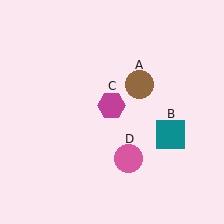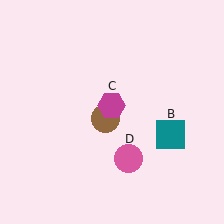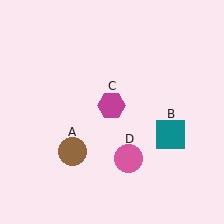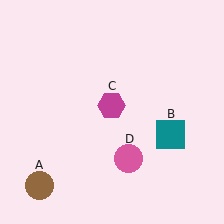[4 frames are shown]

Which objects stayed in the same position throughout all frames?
Teal square (object B) and magenta hexagon (object C) and pink circle (object D) remained stationary.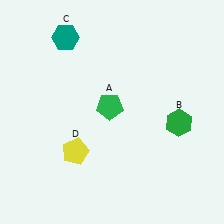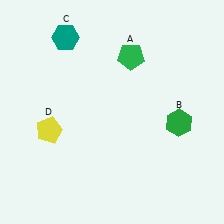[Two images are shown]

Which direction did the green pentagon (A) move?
The green pentagon (A) moved up.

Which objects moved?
The objects that moved are: the green pentagon (A), the yellow pentagon (D).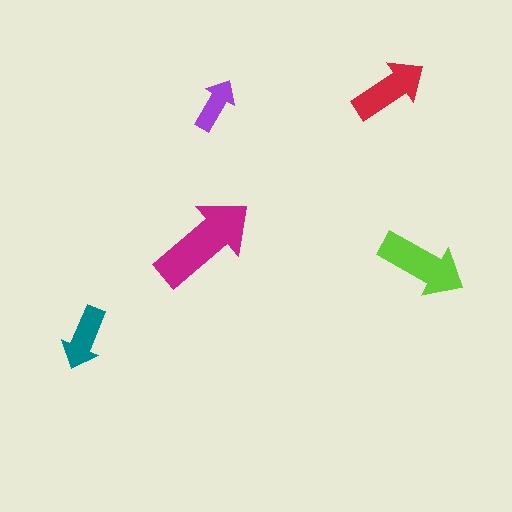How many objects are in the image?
There are 5 objects in the image.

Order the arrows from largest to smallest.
the magenta one, the lime one, the red one, the teal one, the purple one.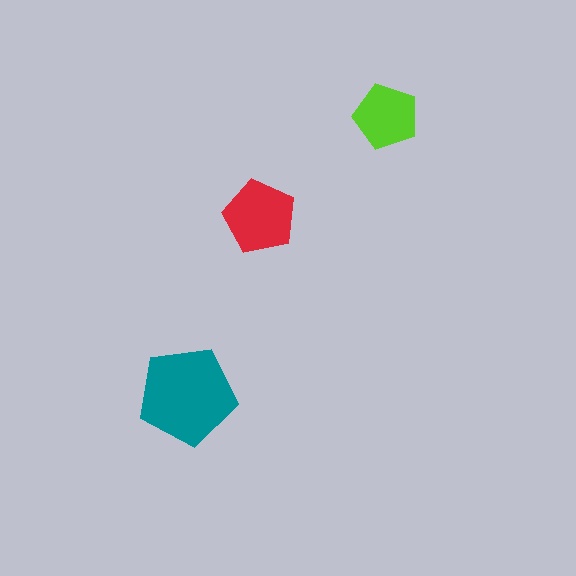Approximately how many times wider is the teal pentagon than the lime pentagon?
About 1.5 times wider.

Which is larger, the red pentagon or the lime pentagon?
The red one.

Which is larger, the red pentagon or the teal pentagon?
The teal one.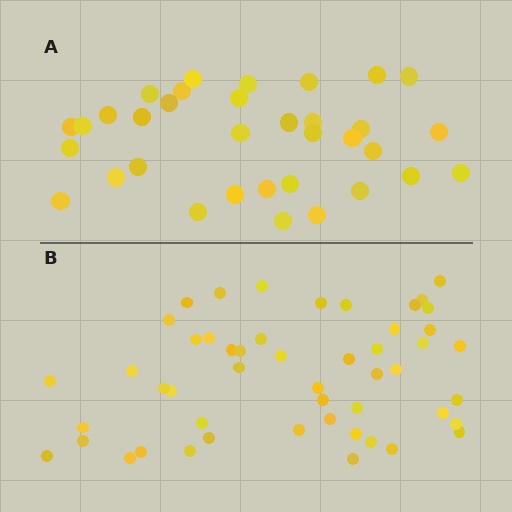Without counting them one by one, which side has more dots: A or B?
Region B (the bottom region) has more dots.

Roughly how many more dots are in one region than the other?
Region B has approximately 15 more dots than region A.